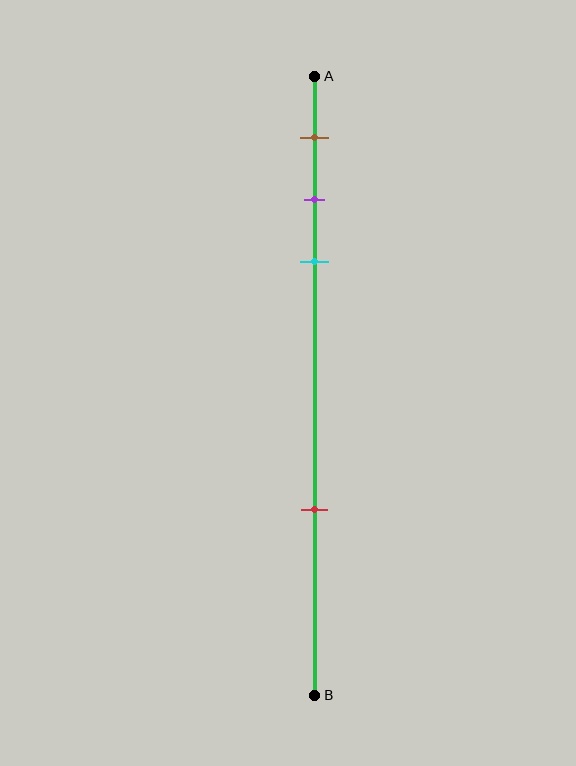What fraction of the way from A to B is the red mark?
The red mark is approximately 70% (0.7) of the way from A to B.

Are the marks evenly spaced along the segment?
No, the marks are not evenly spaced.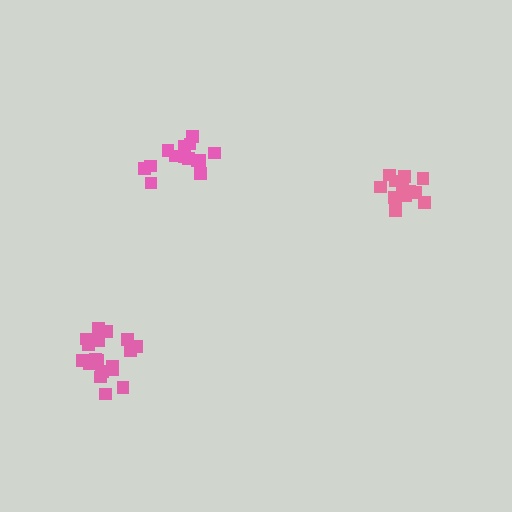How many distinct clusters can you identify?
There are 3 distinct clusters.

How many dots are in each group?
Group 1: 14 dots, Group 2: 20 dots, Group 3: 14 dots (48 total).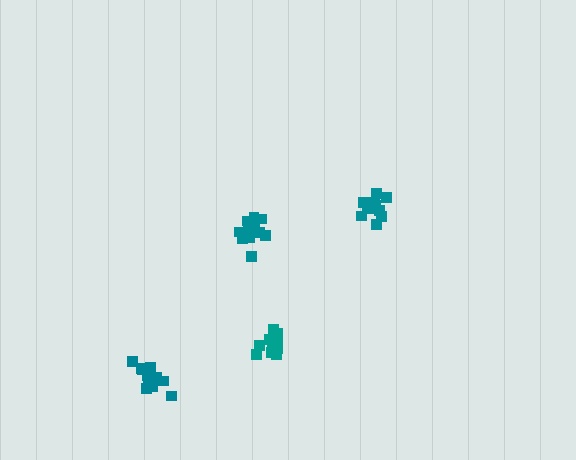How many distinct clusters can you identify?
There are 4 distinct clusters.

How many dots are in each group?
Group 1: 11 dots, Group 2: 13 dots, Group 3: 13 dots, Group 4: 14 dots (51 total).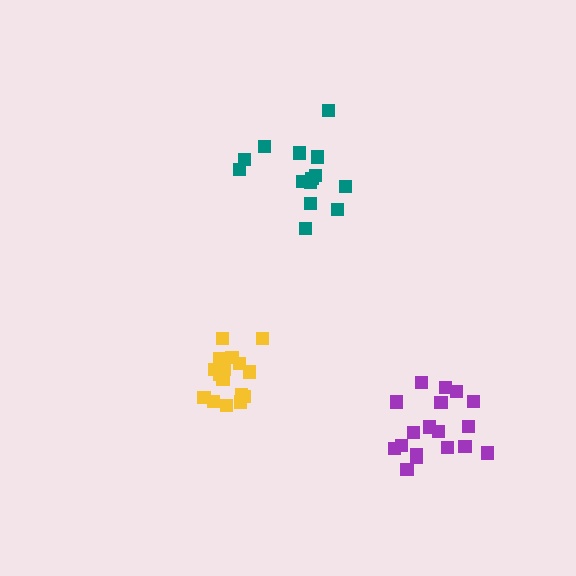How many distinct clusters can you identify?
There are 3 distinct clusters.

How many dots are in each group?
Group 1: 14 dots, Group 2: 18 dots, Group 3: 16 dots (48 total).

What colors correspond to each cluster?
The clusters are colored: teal, purple, yellow.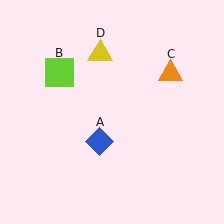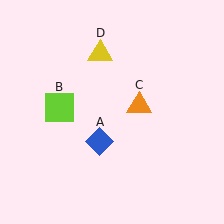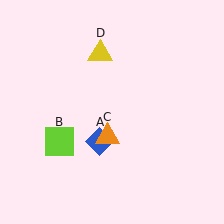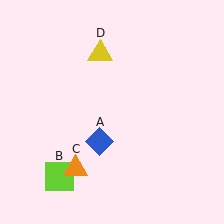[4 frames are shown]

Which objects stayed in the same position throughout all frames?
Blue diamond (object A) and yellow triangle (object D) remained stationary.